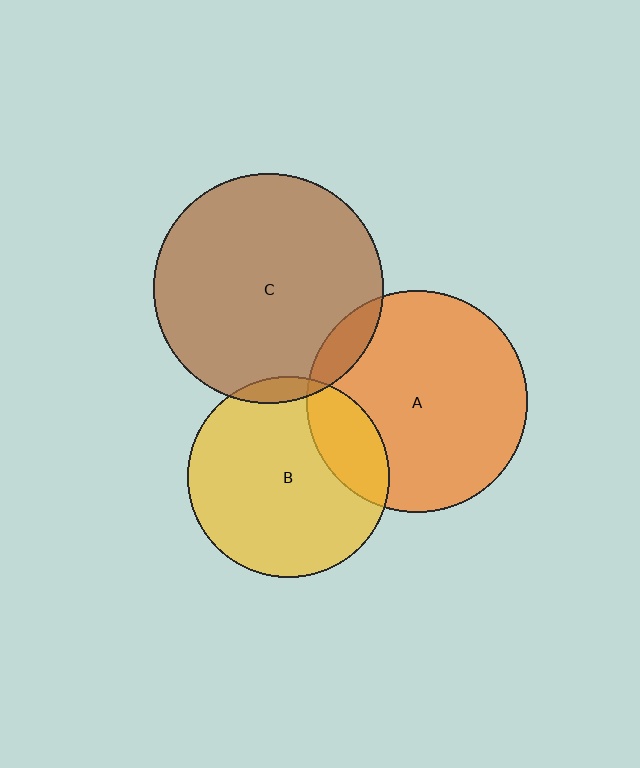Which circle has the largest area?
Circle C (brown).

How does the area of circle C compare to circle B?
Approximately 1.3 times.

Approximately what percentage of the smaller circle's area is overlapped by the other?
Approximately 20%.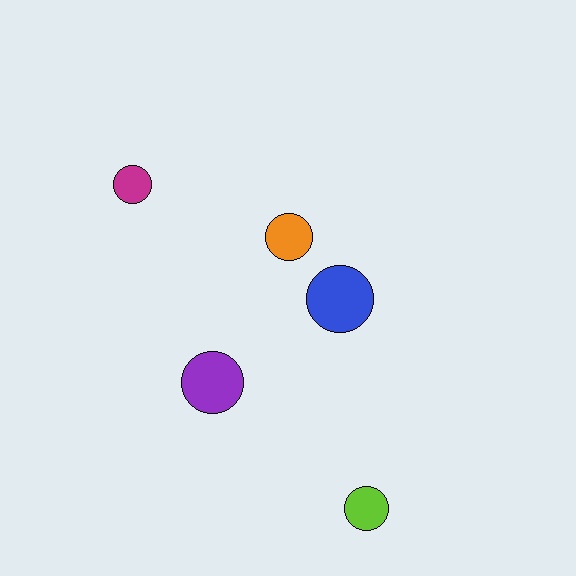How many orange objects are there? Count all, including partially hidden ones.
There is 1 orange object.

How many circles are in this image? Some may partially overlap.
There are 5 circles.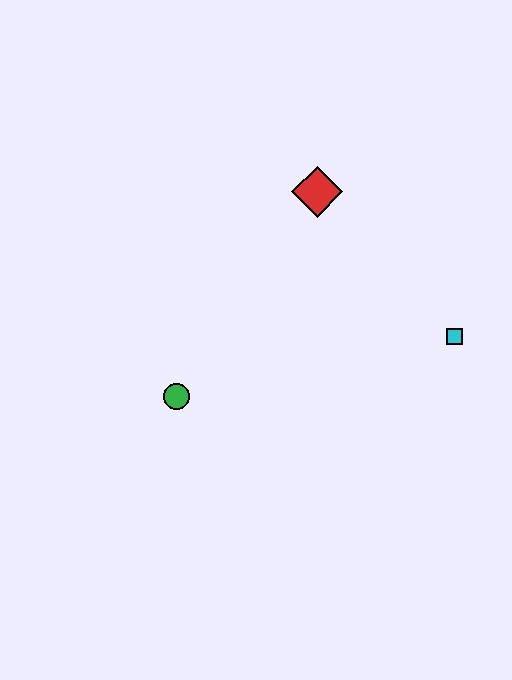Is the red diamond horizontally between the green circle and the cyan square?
Yes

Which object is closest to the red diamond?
The cyan square is closest to the red diamond.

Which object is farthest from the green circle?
The cyan square is farthest from the green circle.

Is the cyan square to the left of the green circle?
No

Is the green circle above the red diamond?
No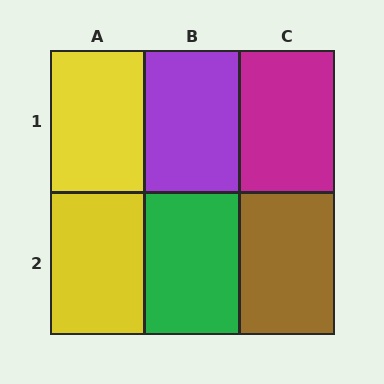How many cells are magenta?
1 cell is magenta.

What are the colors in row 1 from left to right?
Yellow, purple, magenta.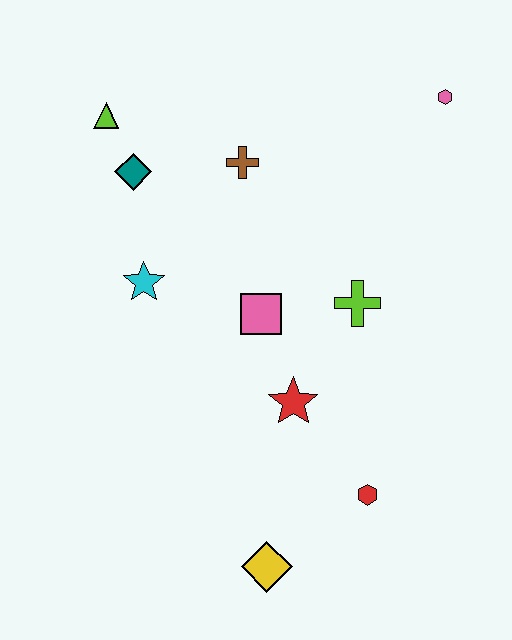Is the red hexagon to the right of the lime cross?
Yes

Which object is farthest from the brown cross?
The yellow diamond is farthest from the brown cross.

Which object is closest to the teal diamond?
The lime triangle is closest to the teal diamond.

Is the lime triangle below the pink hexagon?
Yes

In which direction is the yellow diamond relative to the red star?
The yellow diamond is below the red star.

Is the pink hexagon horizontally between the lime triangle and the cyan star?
No